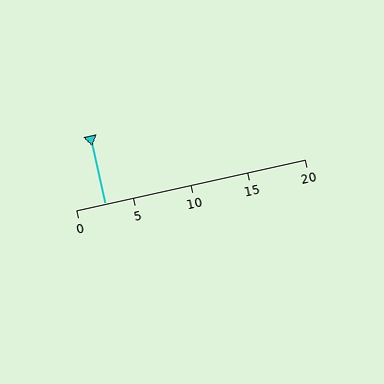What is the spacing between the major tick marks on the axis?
The major ticks are spaced 5 apart.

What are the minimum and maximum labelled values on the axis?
The axis runs from 0 to 20.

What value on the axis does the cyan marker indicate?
The marker indicates approximately 2.5.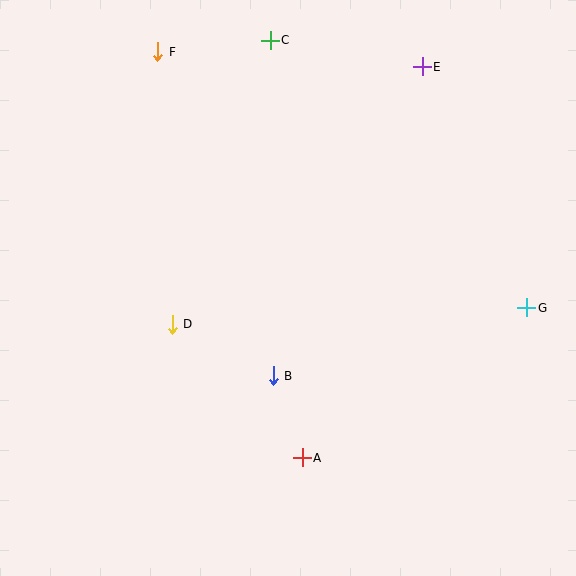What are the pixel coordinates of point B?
Point B is at (273, 376).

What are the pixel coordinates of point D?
Point D is at (172, 324).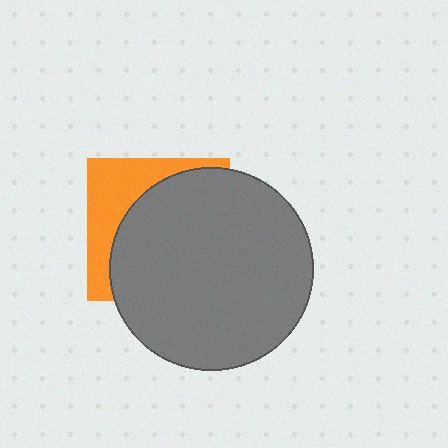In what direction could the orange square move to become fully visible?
The orange square could move toward the upper-left. That would shift it out from behind the gray circle entirely.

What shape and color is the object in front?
The object in front is a gray circle.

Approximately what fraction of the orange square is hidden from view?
Roughly 68% of the orange square is hidden behind the gray circle.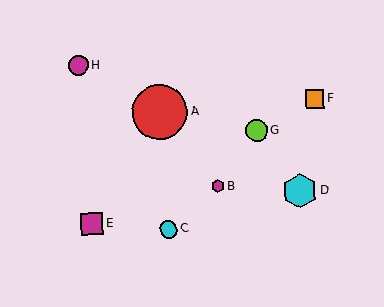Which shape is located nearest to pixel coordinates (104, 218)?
The magenta square (labeled E) at (92, 224) is nearest to that location.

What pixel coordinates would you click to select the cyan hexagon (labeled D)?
Click at (300, 191) to select the cyan hexagon D.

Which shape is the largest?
The red circle (labeled A) is the largest.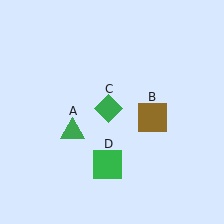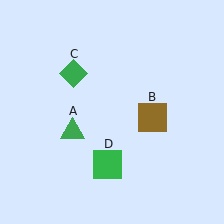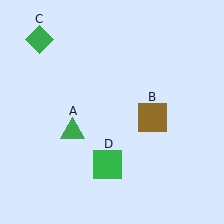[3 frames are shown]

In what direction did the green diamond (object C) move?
The green diamond (object C) moved up and to the left.